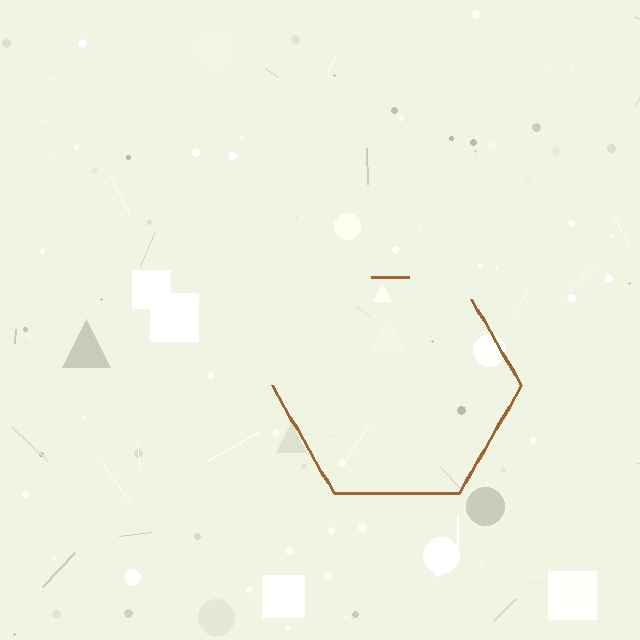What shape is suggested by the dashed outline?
The dashed outline suggests a hexagon.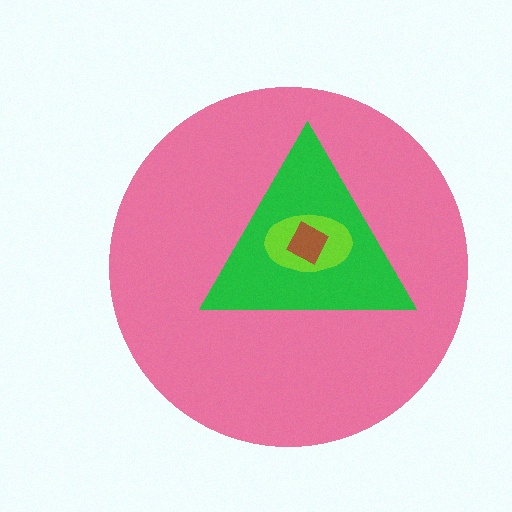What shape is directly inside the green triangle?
The lime ellipse.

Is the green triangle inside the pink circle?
Yes.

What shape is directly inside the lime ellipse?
The brown diamond.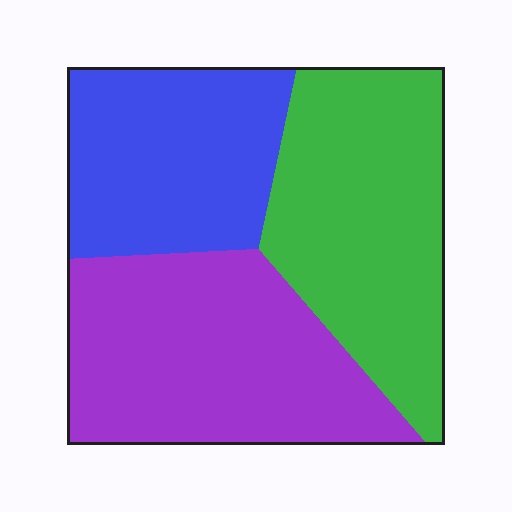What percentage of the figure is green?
Green takes up about one third (1/3) of the figure.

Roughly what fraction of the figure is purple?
Purple takes up about three eighths (3/8) of the figure.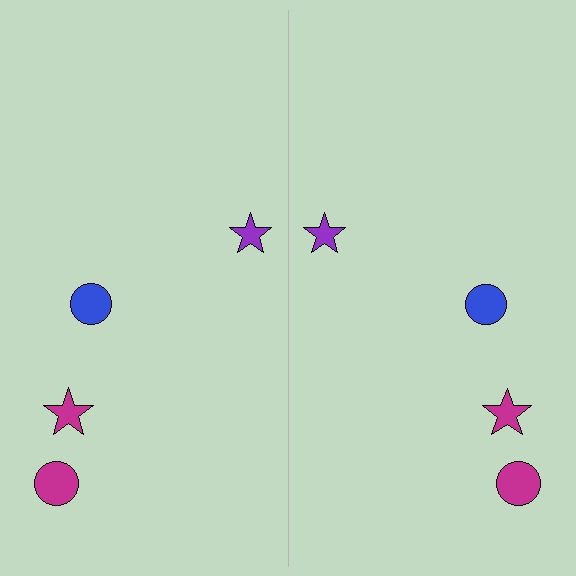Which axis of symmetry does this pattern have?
The pattern has a vertical axis of symmetry running through the center of the image.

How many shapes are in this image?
There are 8 shapes in this image.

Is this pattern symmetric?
Yes, this pattern has bilateral (reflection) symmetry.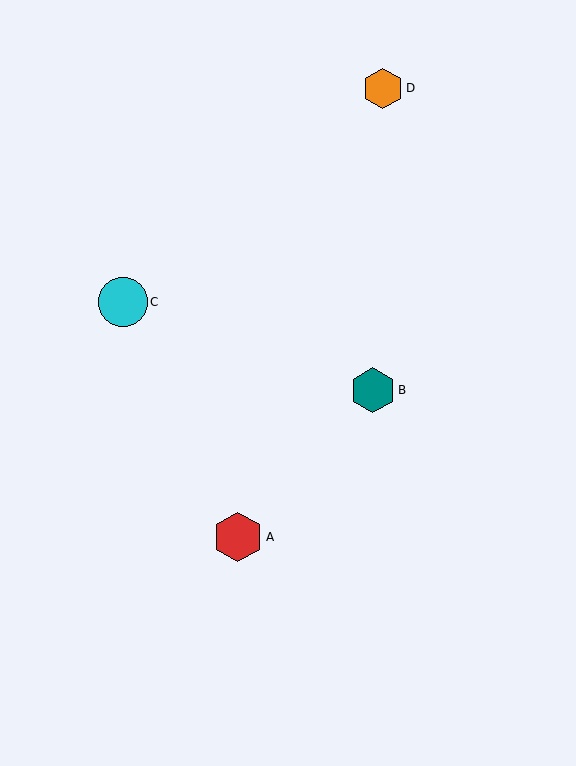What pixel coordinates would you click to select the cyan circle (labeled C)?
Click at (123, 302) to select the cyan circle C.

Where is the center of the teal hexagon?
The center of the teal hexagon is at (373, 390).